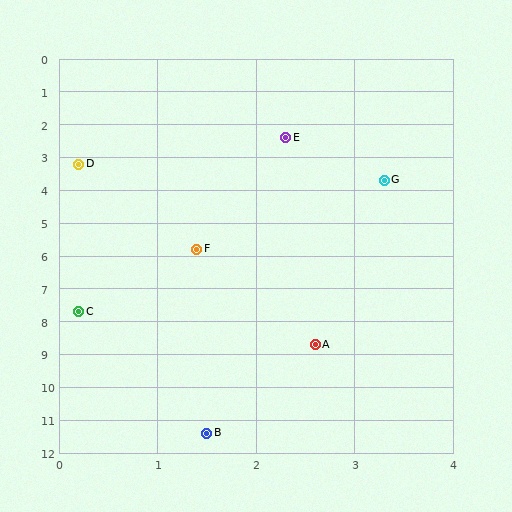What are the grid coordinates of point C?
Point C is at approximately (0.2, 7.7).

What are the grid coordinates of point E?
Point E is at approximately (2.3, 2.4).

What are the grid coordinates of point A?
Point A is at approximately (2.6, 8.7).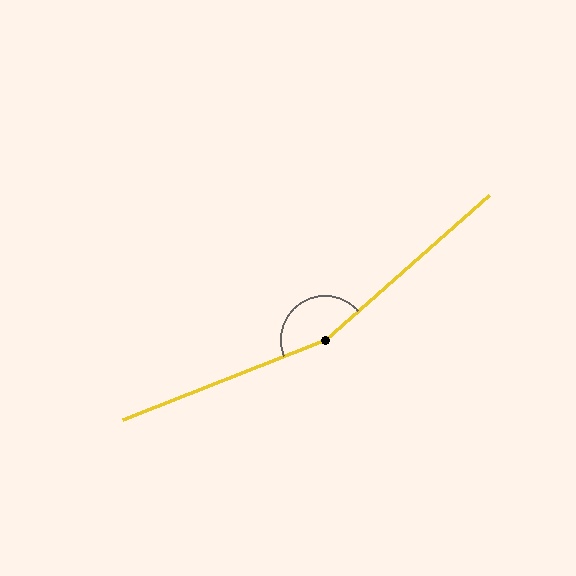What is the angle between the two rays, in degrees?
Approximately 160 degrees.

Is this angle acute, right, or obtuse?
It is obtuse.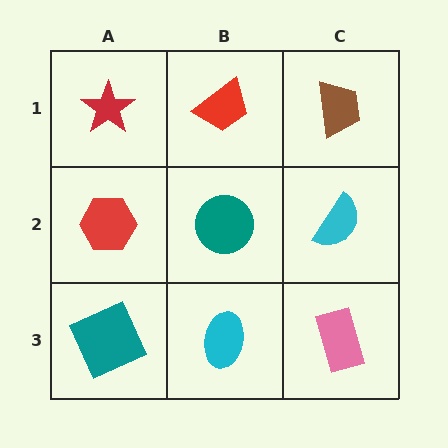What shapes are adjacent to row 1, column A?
A red hexagon (row 2, column A), a red trapezoid (row 1, column B).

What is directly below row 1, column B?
A teal circle.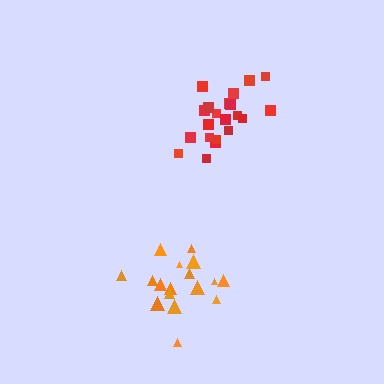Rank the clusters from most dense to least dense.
red, orange.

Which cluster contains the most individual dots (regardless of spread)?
Red (21).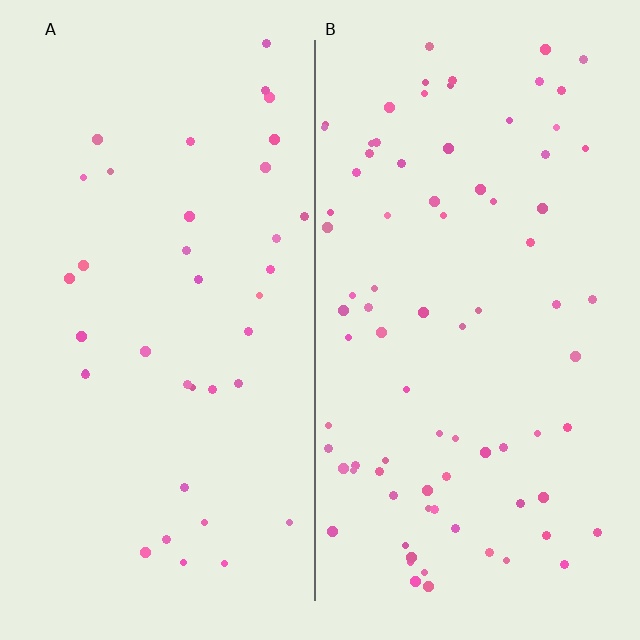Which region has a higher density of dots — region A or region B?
B (the right).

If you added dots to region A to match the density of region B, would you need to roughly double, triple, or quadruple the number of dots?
Approximately double.